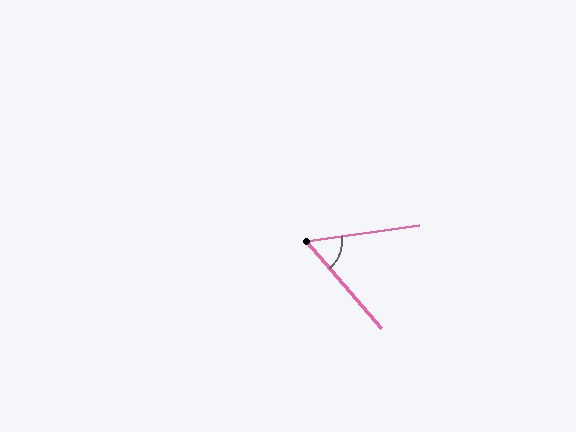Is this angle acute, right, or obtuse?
It is acute.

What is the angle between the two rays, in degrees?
Approximately 57 degrees.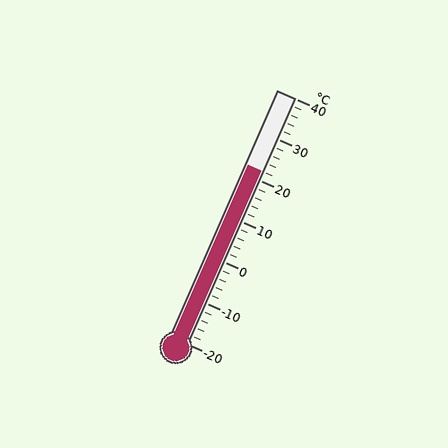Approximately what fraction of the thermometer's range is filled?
The thermometer is filled to approximately 70% of its range.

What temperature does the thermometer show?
The thermometer shows approximately 22°C.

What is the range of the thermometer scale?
The thermometer scale ranges from -20°C to 40°C.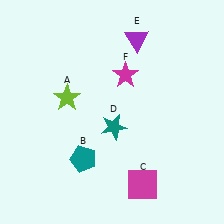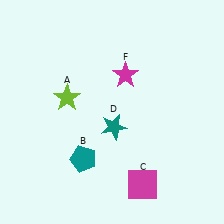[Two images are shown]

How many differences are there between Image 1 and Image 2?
There is 1 difference between the two images.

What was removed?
The purple triangle (E) was removed in Image 2.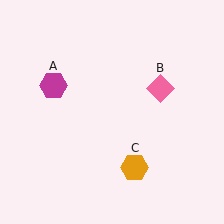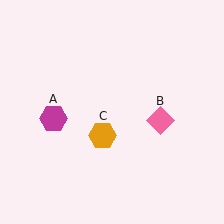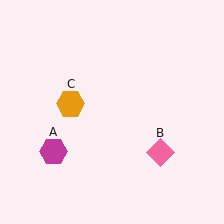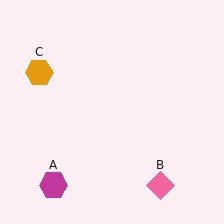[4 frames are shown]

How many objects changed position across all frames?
3 objects changed position: magenta hexagon (object A), pink diamond (object B), orange hexagon (object C).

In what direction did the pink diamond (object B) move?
The pink diamond (object B) moved down.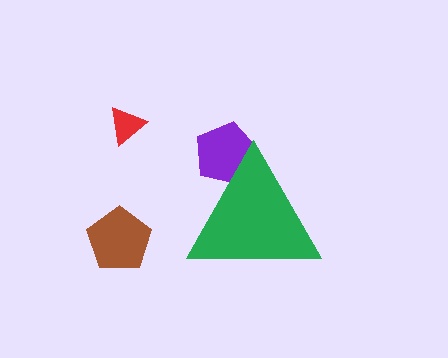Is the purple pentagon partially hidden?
Yes, the purple pentagon is partially hidden behind the green triangle.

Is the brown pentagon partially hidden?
No, the brown pentagon is fully visible.